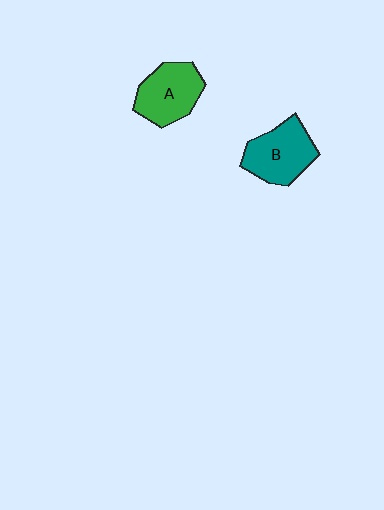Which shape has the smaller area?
Shape A (green).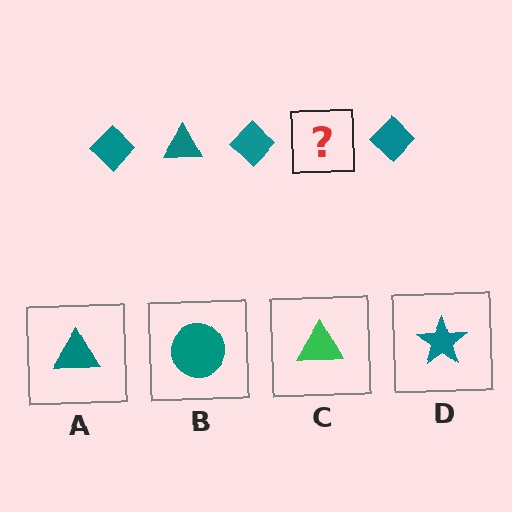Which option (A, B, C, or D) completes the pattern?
A.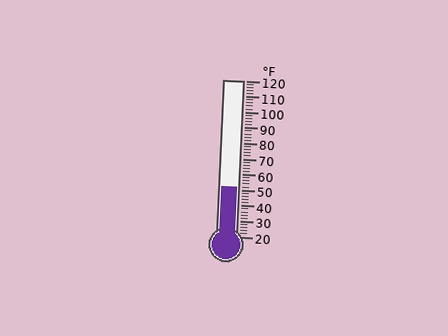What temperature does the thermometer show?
The thermometer shows approximately 52°F.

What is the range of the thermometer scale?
The thermometer scale ranges from 20°F to 120°F.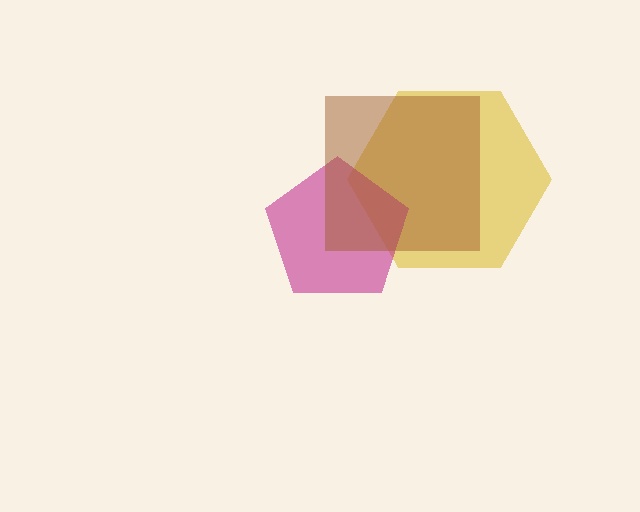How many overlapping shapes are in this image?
There are 3 overlapping shapes in the image.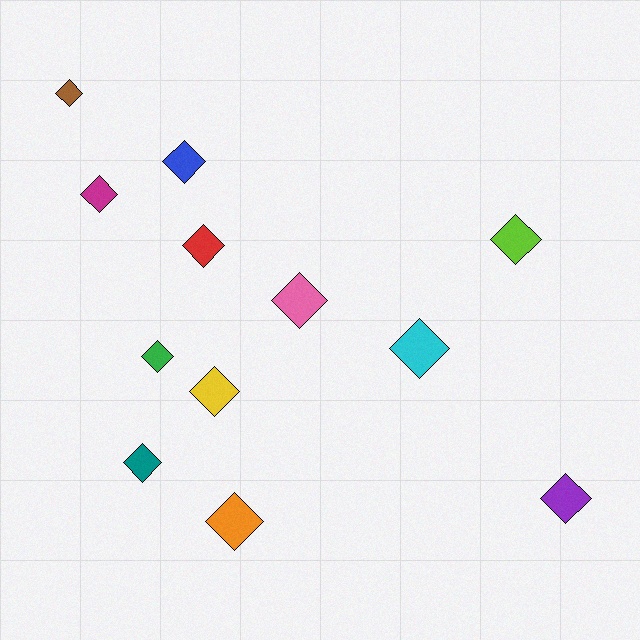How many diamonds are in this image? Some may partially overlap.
There are 12 diamonds.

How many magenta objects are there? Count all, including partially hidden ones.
There is 1 magenta object.